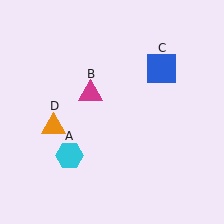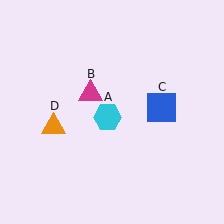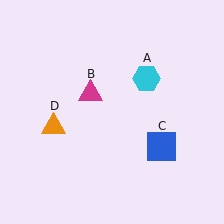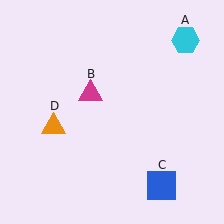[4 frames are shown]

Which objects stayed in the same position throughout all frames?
Magenta triangle (object B) and orange triangle (object D) remained stationary.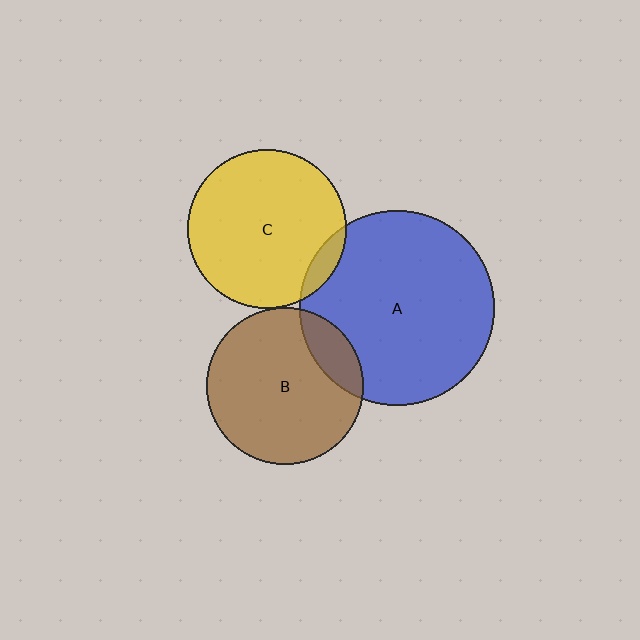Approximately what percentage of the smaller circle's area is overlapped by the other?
Approximately 15%.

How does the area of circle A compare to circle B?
Approximately 1.5 times.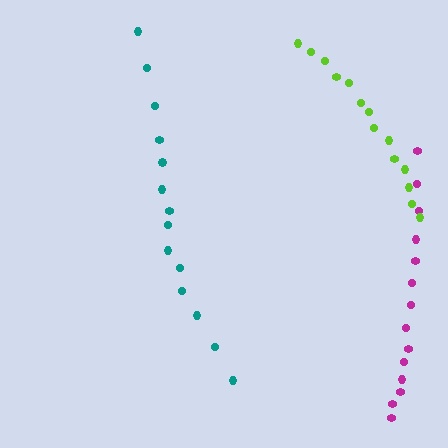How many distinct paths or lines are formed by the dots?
There are 3 distinct paths.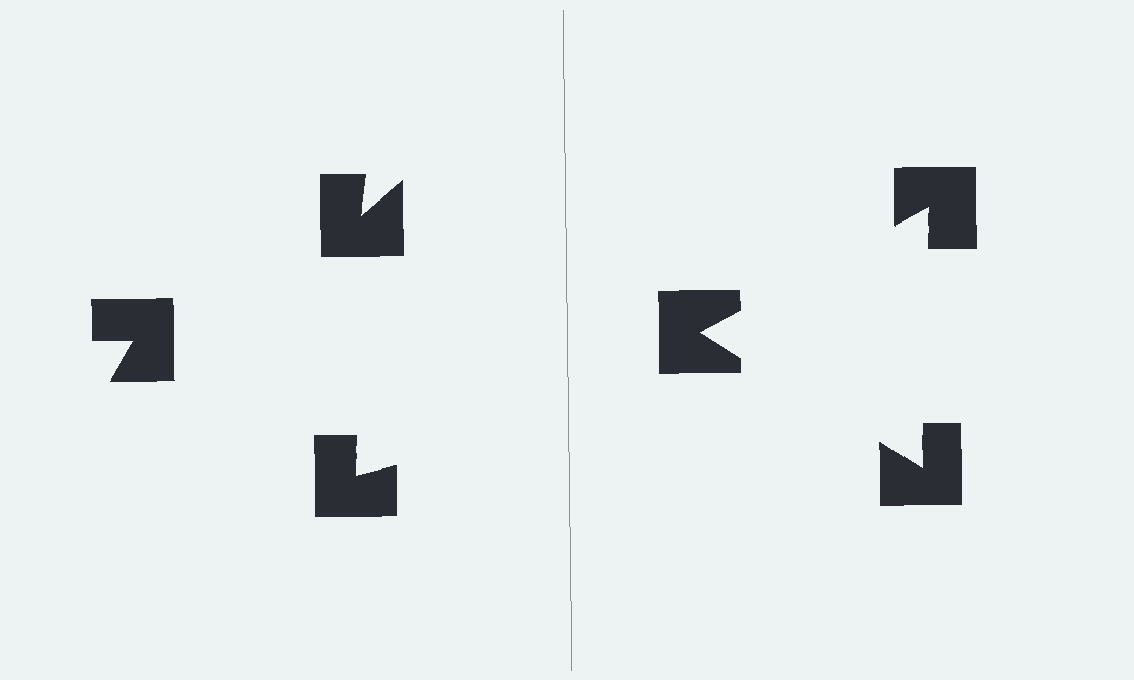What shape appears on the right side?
An illusory triangle.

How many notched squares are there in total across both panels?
6 — 3 on each side.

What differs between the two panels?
The notched squares are positioned identically on both sides; only the wedge orientations differ. On the right they align to a triangle; on the left they are misaligned.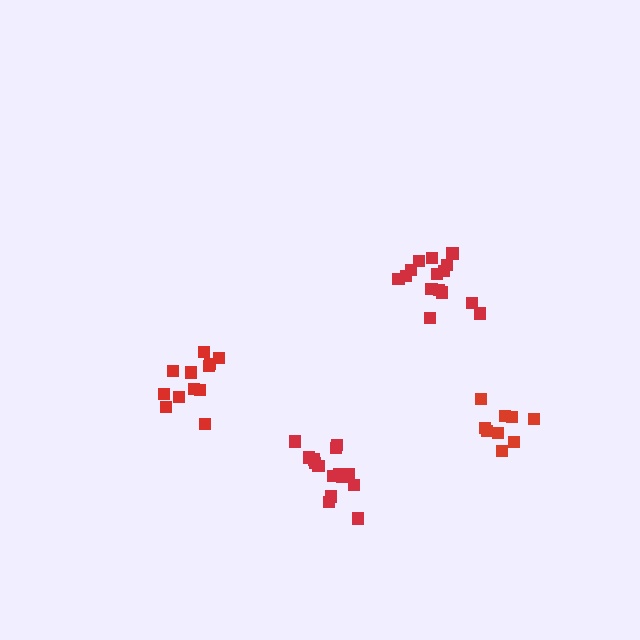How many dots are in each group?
Group 1: 9 dots, Group 2: 15 dots, Group 3: 12 dots, Group 4: 15 dots (51 total).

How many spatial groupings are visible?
There are 4 spatial groupings.